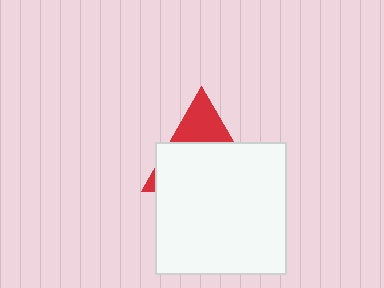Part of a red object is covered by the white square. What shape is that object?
It is a triangle.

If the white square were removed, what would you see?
You would see the complete red triangle.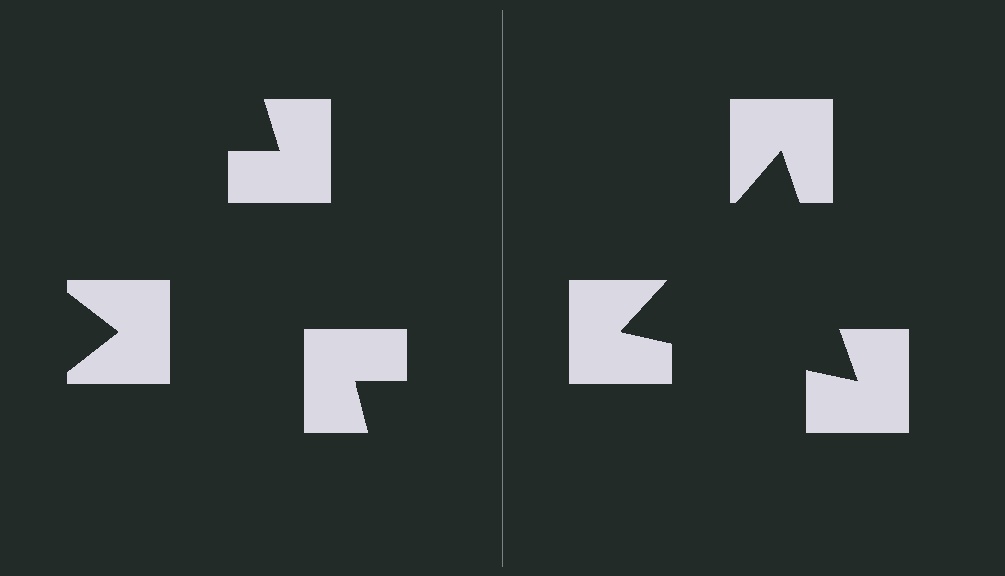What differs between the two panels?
The notched squares are positioned identically on both sides; only the wedge orientations differ. On the right they align to a triangle; on the left they are misaligned.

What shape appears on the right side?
An illusory triangle.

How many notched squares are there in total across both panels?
6 — 3 on each side.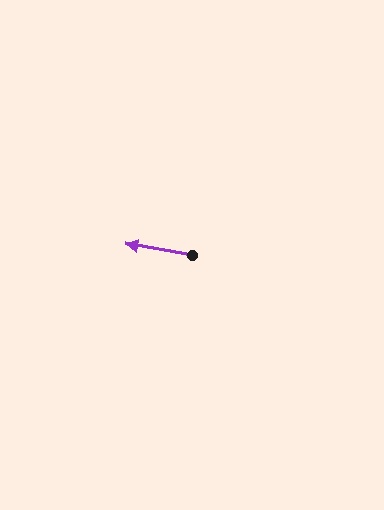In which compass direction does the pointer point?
West.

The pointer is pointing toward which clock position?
Roughly 9 o'clock.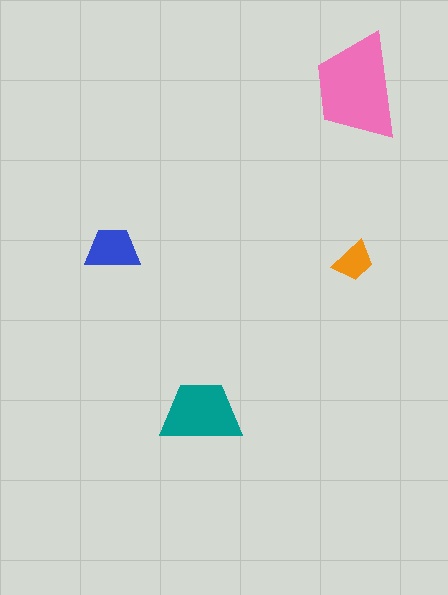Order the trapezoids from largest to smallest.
the pink one, the teal one, the blue one, the orange one.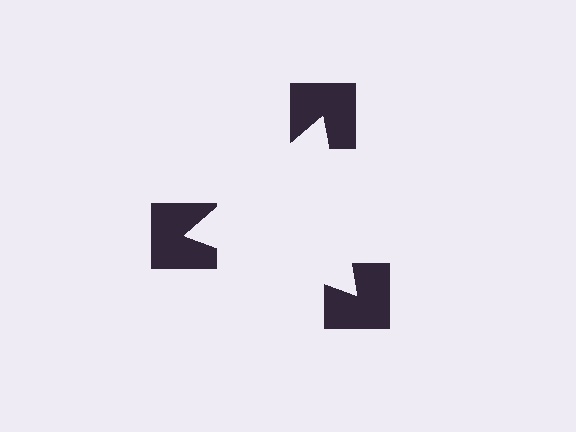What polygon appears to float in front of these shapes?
An illusory triangle — its edges are inferred from the aligned wedge cuts in the notched squares, not physically drawn.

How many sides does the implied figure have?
3 sides.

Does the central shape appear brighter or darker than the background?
It typically appears slightly brighter than the background, even though no actual brightness change is drawn.